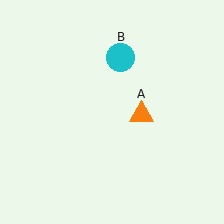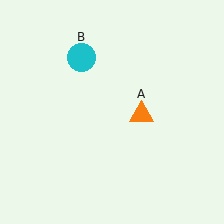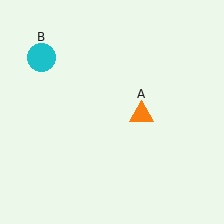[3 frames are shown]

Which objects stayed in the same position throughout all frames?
Orange triangle (object A) remained stationary.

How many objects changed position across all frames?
1 object changed position: cyan circle (object B).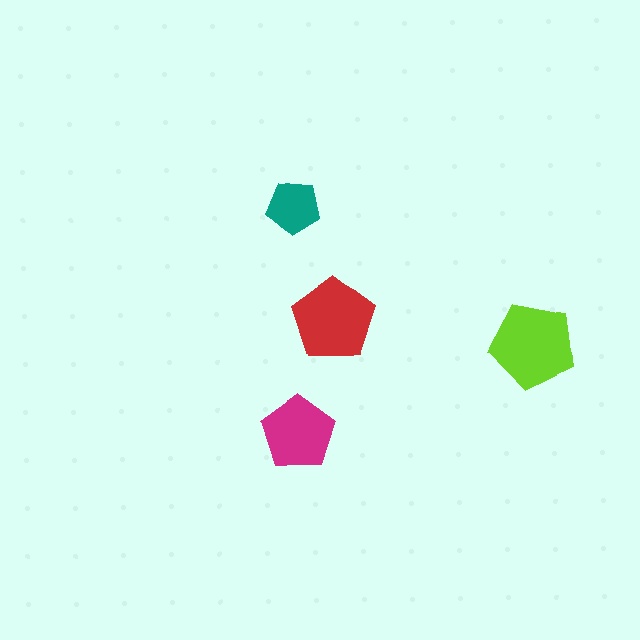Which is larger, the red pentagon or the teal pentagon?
The red one.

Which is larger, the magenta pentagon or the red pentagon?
The red one.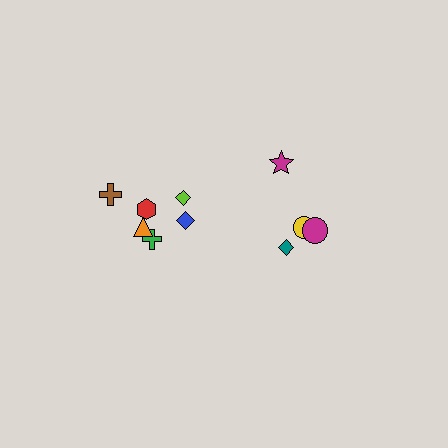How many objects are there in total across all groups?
There are 10 objects.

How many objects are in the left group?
There are 6 objects.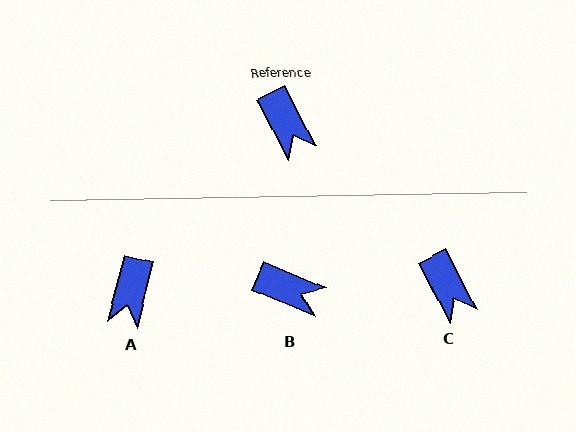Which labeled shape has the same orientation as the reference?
C.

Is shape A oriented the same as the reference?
No, it is off by about 41 degrees.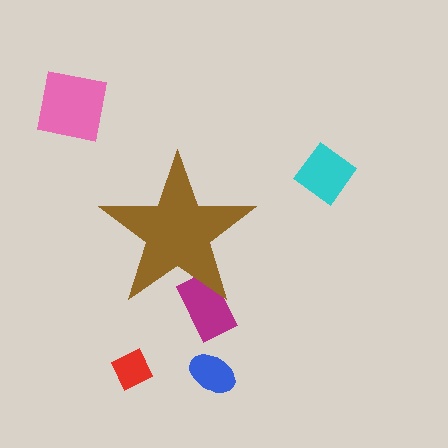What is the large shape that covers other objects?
A brown star.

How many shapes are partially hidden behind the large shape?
1 shape is partially hidden.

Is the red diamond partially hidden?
No, the red diamond is fully visible.